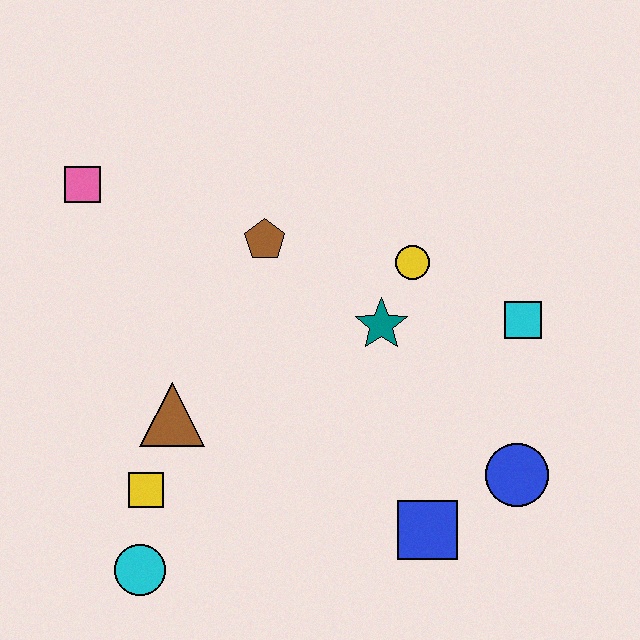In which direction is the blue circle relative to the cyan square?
The blue circle is below the cyan square.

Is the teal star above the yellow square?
Yes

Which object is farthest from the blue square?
The pink square is farthest from the blue square.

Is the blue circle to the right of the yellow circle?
Yes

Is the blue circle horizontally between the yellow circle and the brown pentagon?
No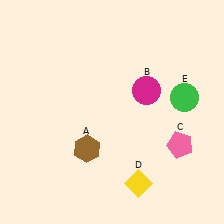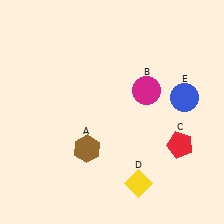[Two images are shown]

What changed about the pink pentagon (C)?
In Image 1, C is pink. In Image 2, it changed to red.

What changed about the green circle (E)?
In Image 1, E is green. In Image 2, it changed to blue.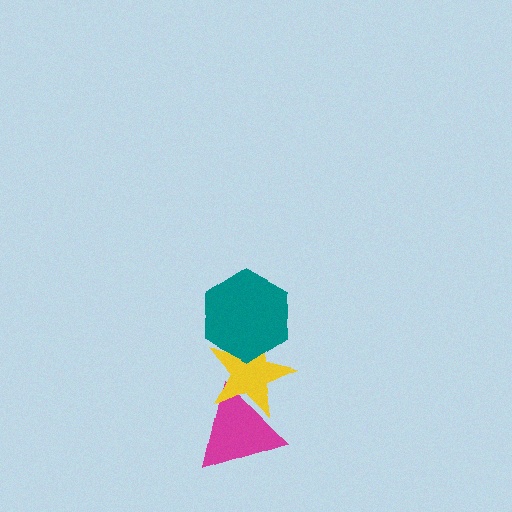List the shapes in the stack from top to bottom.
From top to bottom: the teal hexagon, the yellow star, the magenta triangle.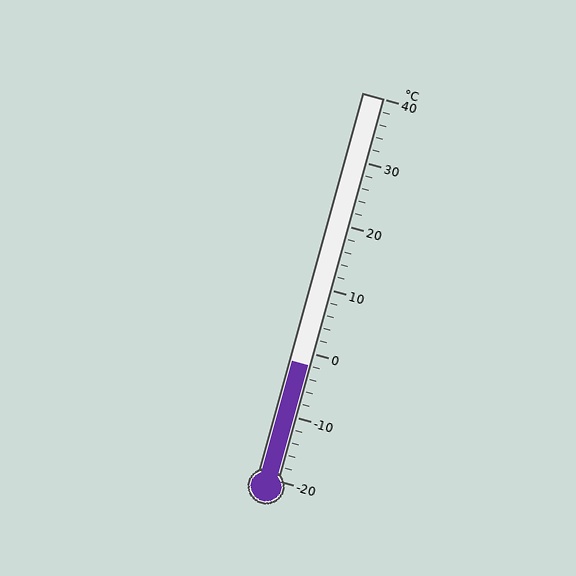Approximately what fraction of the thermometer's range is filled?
The thermometer is filled to approximately 30% of its range.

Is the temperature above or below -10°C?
The temperature is above -10°C.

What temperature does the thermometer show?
The thermometer shows approximately -2°C.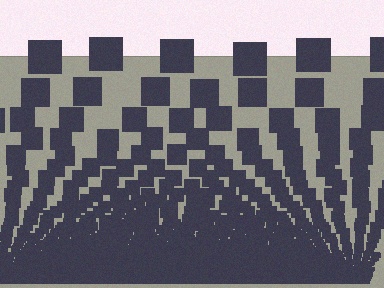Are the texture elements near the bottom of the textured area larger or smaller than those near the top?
Smaller. The gradient is inverted — elements near the bottom are smaller and denser.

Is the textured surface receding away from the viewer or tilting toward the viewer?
The surface appears to tilt toward the viewer. Texture elements get larger and sparser toward the top.